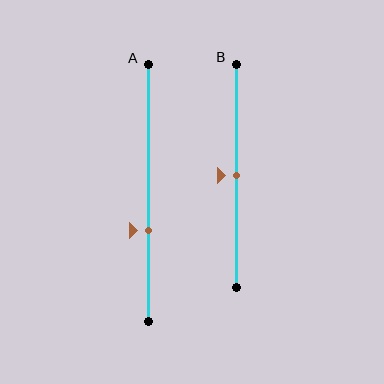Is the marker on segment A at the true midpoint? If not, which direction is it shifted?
No, the marker on segment A is shifted downward by about 15% of the segment length.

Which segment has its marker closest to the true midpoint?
Segment B has its marker closest to the true midpoint.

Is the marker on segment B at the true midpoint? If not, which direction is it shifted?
Yes, the marker on segment B is at the true midpoint.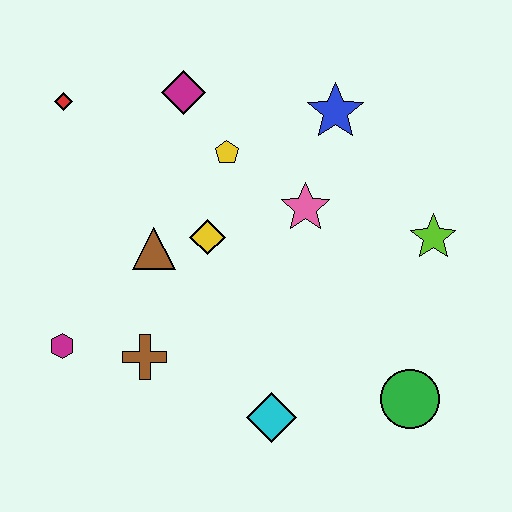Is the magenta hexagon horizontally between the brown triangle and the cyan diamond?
No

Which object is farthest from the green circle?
The red diamond is farthest from the green circle.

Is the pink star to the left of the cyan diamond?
No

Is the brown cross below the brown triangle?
Yes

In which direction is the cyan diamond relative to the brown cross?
The cyan diamond is to the right of the brown cross.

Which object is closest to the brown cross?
The magenta hexagon is closest to the brown cross.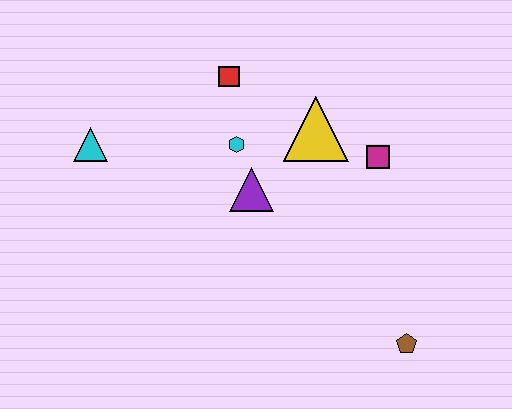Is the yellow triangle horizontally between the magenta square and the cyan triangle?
Yes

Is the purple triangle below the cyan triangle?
Yes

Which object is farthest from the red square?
The brown pentagon is farthest from the red square.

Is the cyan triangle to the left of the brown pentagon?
Yes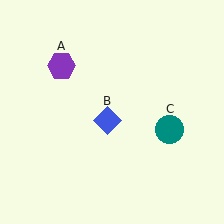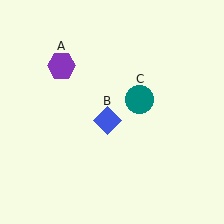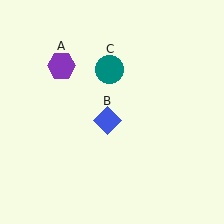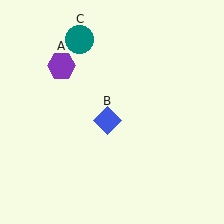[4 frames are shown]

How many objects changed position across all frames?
1 object changed position: teal circle (object C).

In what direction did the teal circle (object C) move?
The teal circle (object C) moved up and to the left.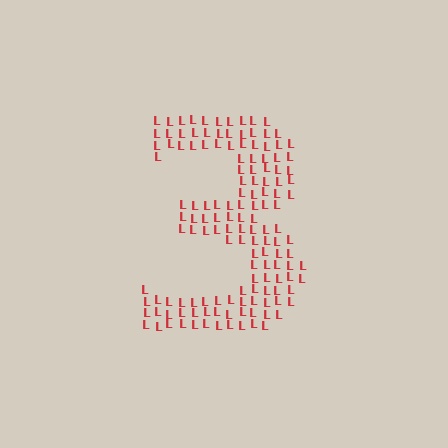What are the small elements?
The small elements are letter L's.